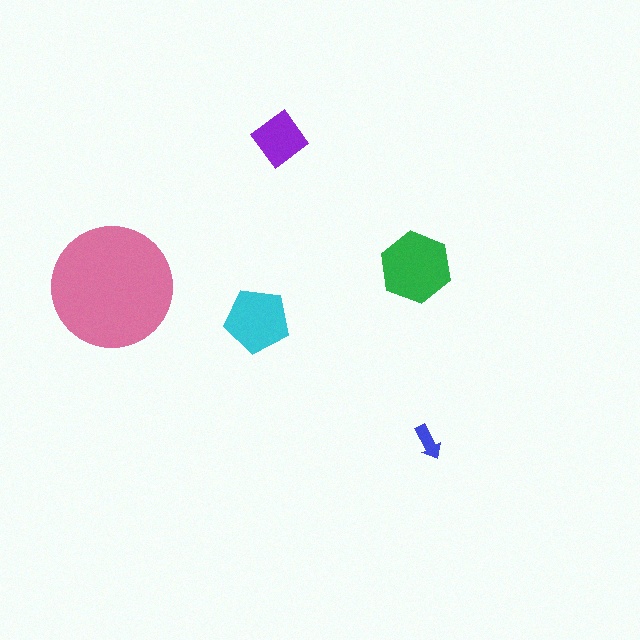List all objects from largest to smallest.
The pink circle, the green hexagon, the cyan pentagon, the purple diamond, the blue arrow.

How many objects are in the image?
There are 5 objects in the image.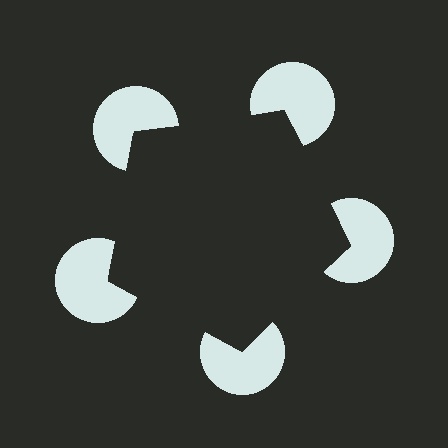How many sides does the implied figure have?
5 sides.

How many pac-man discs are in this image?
There are 5 — one at each vertex of the illusory pentagon.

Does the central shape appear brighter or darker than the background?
It typically appears slightly darker than the background, even though no actual brightness change is drawn.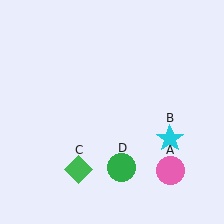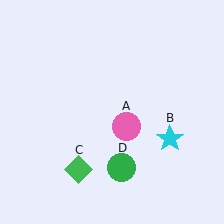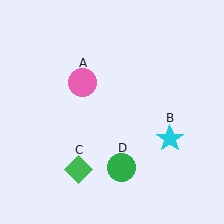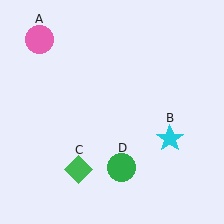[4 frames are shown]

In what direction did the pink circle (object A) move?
The pink circle (object A) moved up and to the left.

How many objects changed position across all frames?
1 object changed position: pink circle (object A).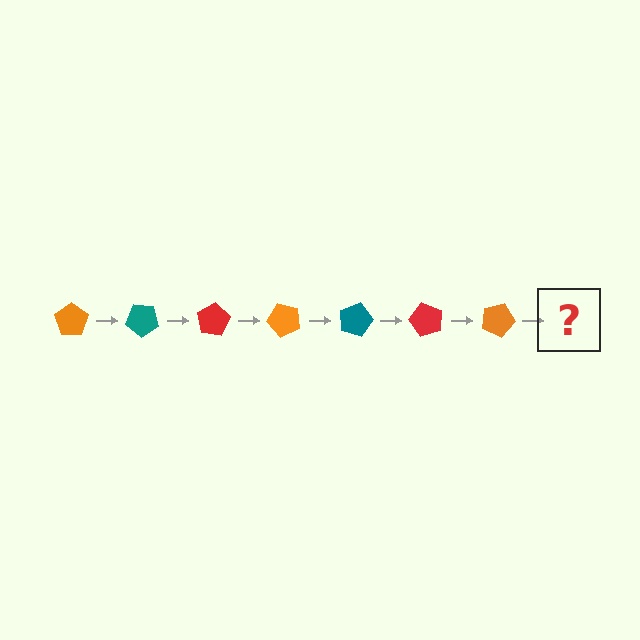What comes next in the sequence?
The next element should be a teal pentagon, rotated 280 degrees from the start.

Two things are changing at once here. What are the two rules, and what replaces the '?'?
The two rules are that it rotates 40 degrees each step and the color cycles through orange, teal, and red. The '?' should be a teal pentagon, rotated 280 degrees from the start.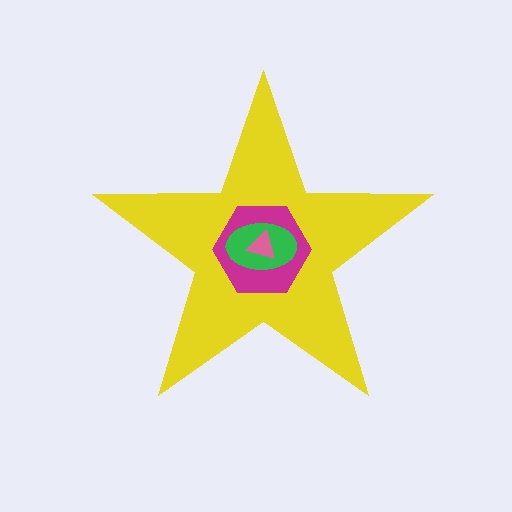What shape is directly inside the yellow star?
The magenta hexagon.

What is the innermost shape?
The pink triangle.